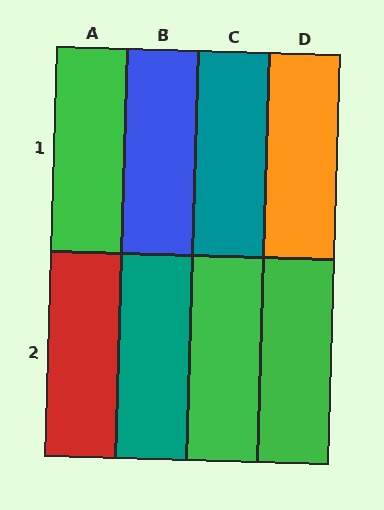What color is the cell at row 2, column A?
Red.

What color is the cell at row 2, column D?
Green.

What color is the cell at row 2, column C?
Green.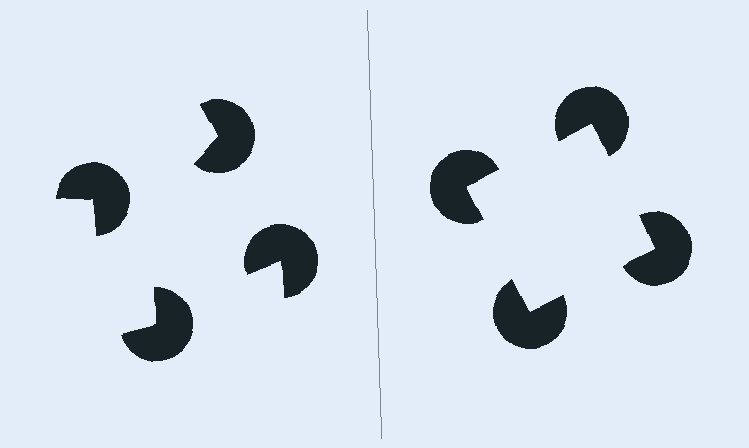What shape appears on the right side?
An illusory square.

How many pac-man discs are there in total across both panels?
8 — 4 on each side.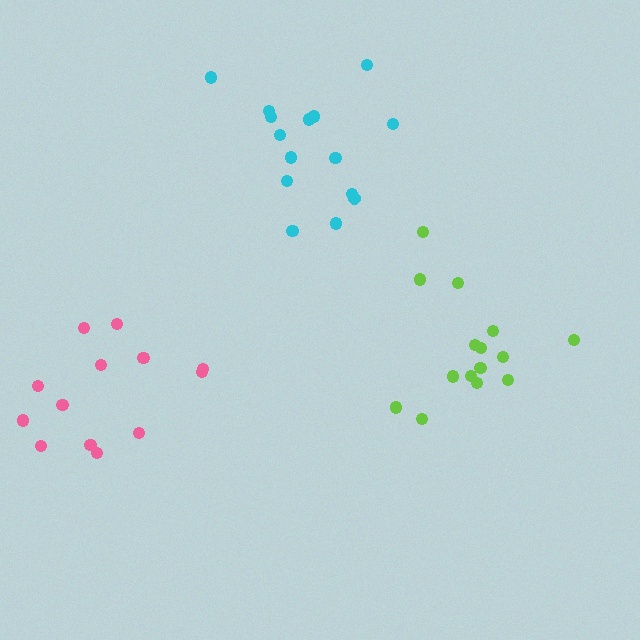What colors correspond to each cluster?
The clusters are colored: cyan, lime, pink.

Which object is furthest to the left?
The pink cluster is leftmost.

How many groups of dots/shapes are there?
There are 3 groups.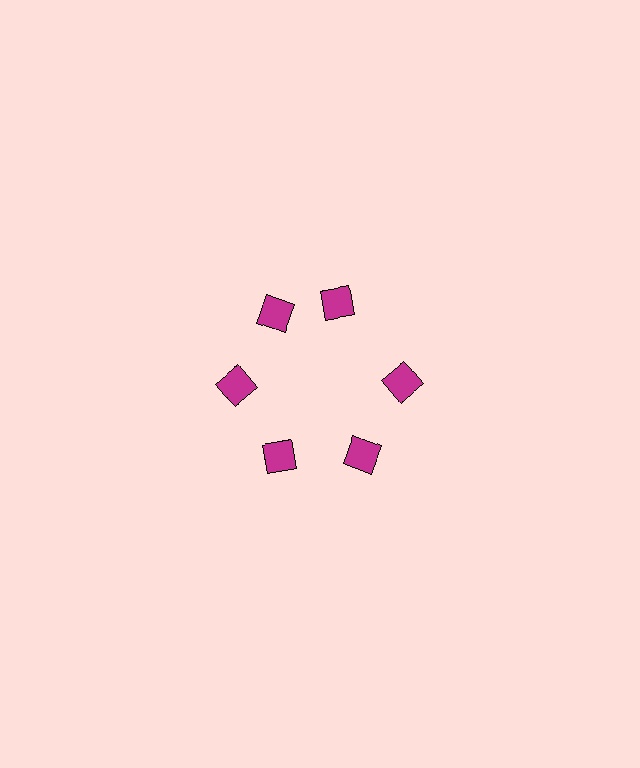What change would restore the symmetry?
The symmetry would be restored by rotating it back into even spacing with its neighbors so that all 6 squares sit at equal angles and equal distance from the center.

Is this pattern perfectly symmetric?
No. The 6 magenta squares are arranged in a ring, but one element near the 1 o'clock position is rotated out of alignment along the ring, breaking the 6-fold rotational symmetry.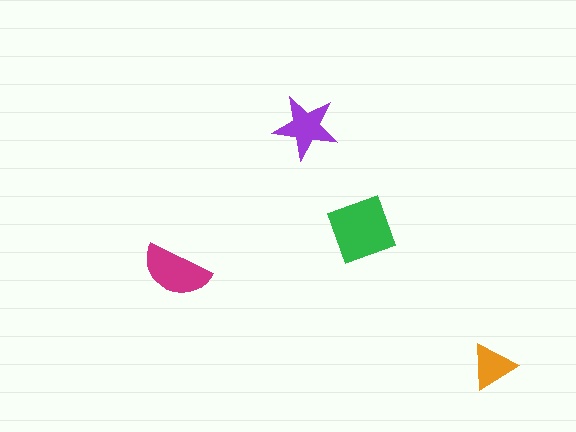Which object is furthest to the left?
The magenta semicircle is leftmost.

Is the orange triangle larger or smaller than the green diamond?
Smaller.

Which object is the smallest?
The orange triangle.